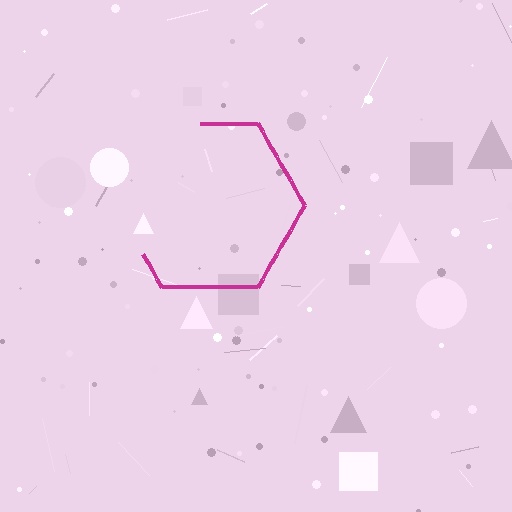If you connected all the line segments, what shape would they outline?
They would outline a hexagon.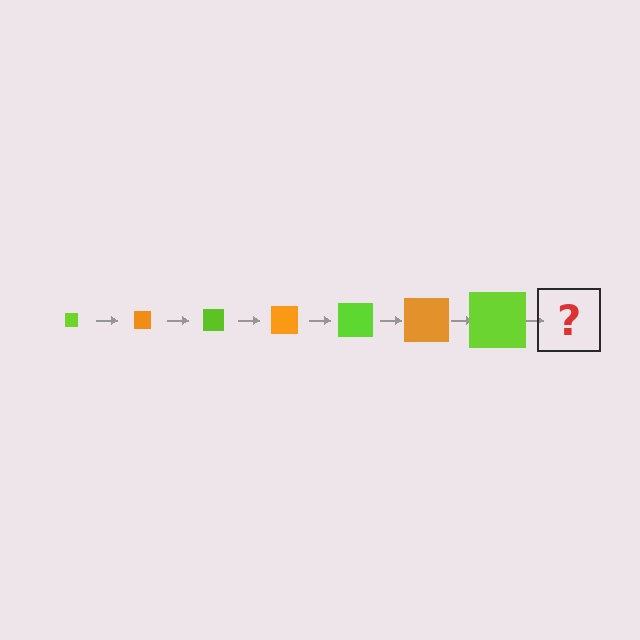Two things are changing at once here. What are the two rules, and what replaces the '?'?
The two rules are that the square grows larger each step and the color cycles through lime and orange. The '?' should be an orange square, larger than the previous one.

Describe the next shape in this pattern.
It should be an orange square, larger than the previous one.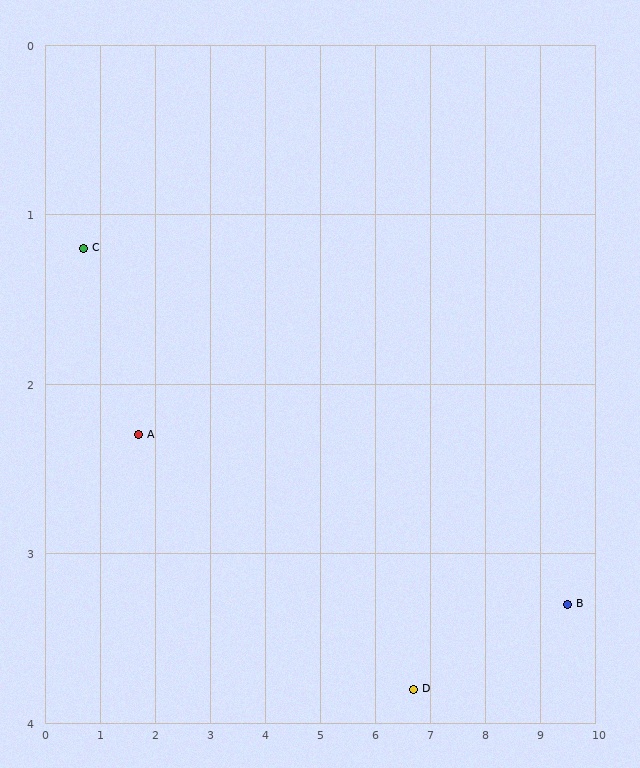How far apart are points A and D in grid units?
Points A and D are about 5.2 grid units apart.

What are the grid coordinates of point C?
Point C is at approximately (0.7, 1.2).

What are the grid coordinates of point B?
Point B is at approximately (9.5, 3.3).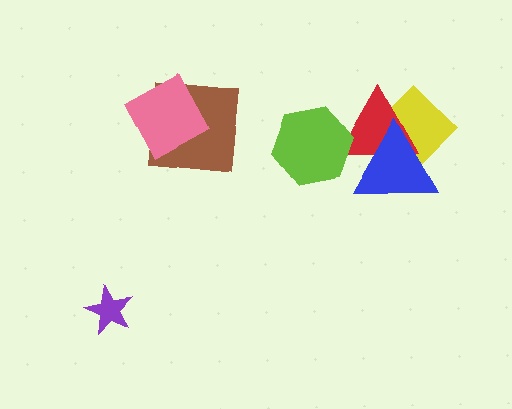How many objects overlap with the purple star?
0 objects overlap with the purple star.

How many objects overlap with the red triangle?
3 objects overlap with the red triangle.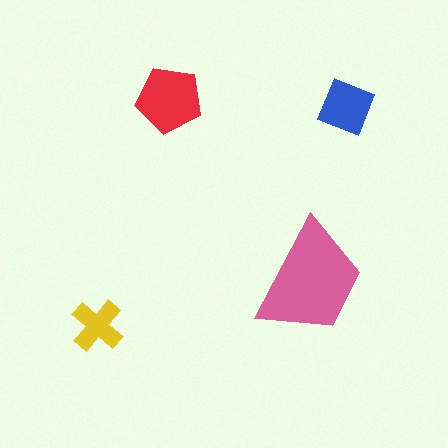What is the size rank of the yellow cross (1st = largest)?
4th.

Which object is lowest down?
The yellow cross is bottommost.